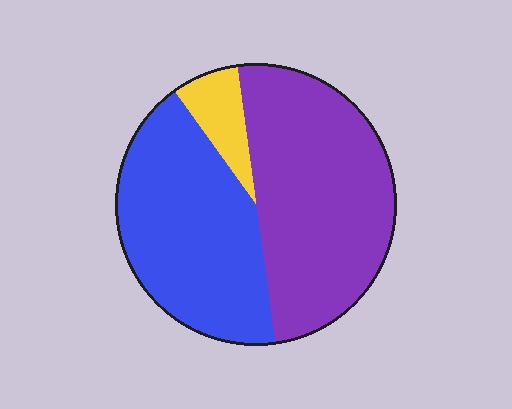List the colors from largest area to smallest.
From largest to smallest: purple, blue, yellow.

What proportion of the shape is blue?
Blue covers about 40% of the shape.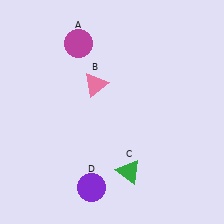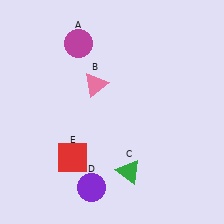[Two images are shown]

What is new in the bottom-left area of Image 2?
A red square (E) was added in the bottom-left area of Image 2.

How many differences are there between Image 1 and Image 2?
There is 1 difference between the two images.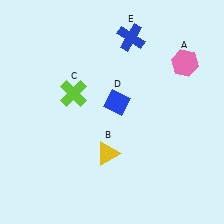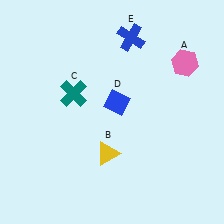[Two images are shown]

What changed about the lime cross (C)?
In Image 1, C is lime. In Image 2, it changed to teal.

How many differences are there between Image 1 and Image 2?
There is 1 difference between the two images.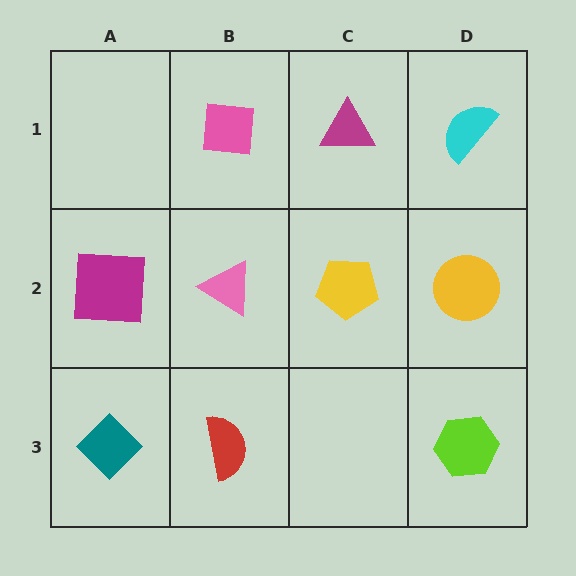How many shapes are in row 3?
3 shapes.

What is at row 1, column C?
A magenta triangle.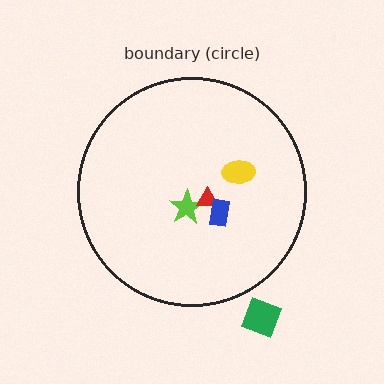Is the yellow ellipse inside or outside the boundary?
Inside.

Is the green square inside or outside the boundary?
Outside.